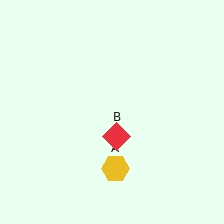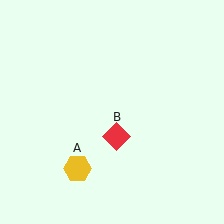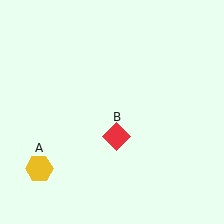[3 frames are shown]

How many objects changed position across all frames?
1 object changed position: yellow hexagon (object A).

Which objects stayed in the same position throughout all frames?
Red diamond (object B) remained stationary.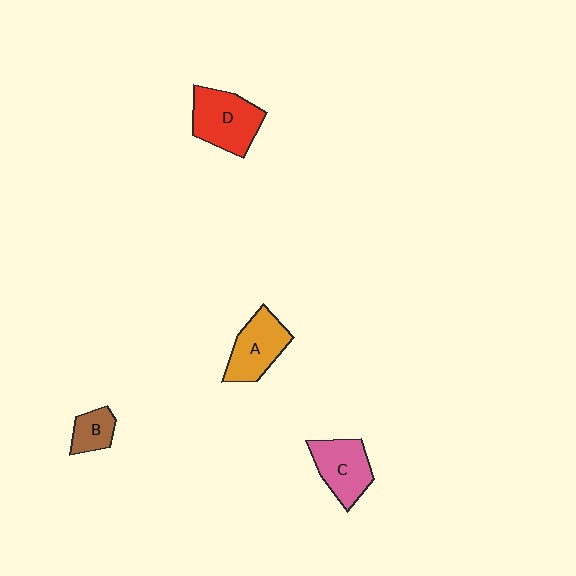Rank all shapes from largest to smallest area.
From largest to smallest: D (red), A (orange), C (pink), B (brown).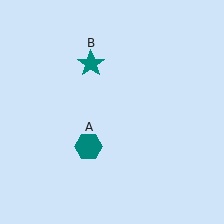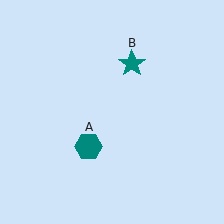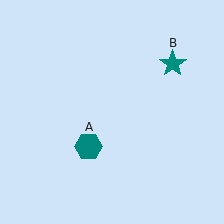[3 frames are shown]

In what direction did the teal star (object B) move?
The teal star (object B) moved right.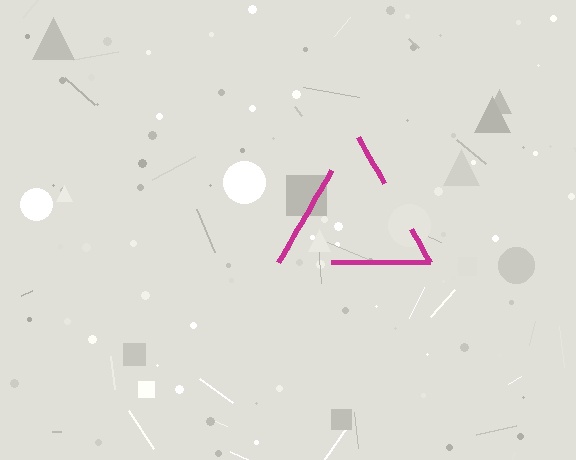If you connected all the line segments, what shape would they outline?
They would outline a triangle.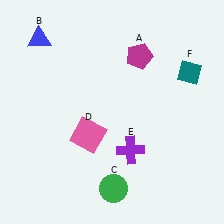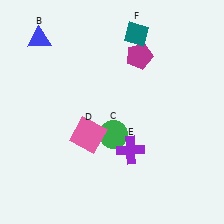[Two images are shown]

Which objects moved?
The objects that moved are: the green circle (C), the teal diamond (F).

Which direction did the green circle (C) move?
The green circle (C) moved up.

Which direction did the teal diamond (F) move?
The teal diamond (F) moved left.